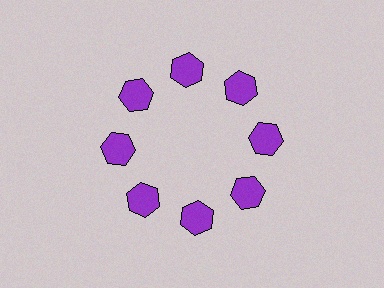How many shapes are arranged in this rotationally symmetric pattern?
There are 8 shapes, arranged in 8 groups of 1.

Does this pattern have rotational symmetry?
Yes, this pattern has 8-fold rotational symmetry. It looks the same after rotating 45 degrees around the center.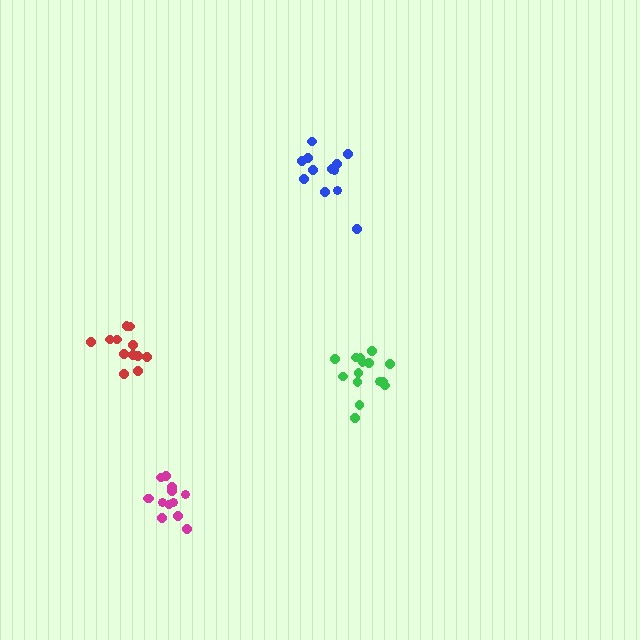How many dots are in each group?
Group 1: 12 dots, Group 2: 13 dots, Group 3: 12 dots, Group 4: 15 dots (52 total).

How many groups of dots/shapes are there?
There are 4 groups.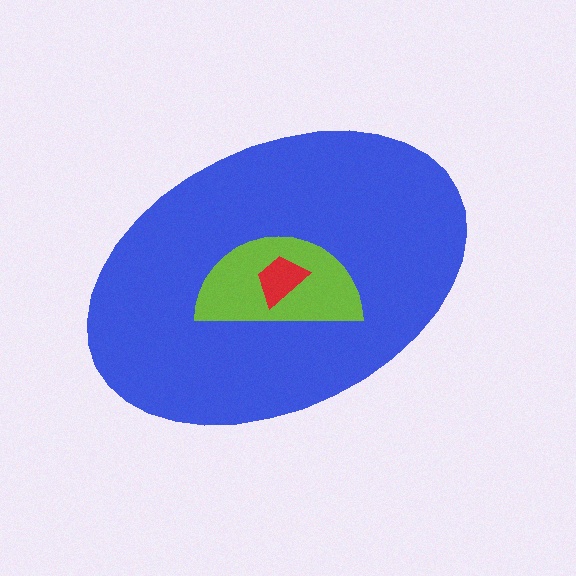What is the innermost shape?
The red trapezoid.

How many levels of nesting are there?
3.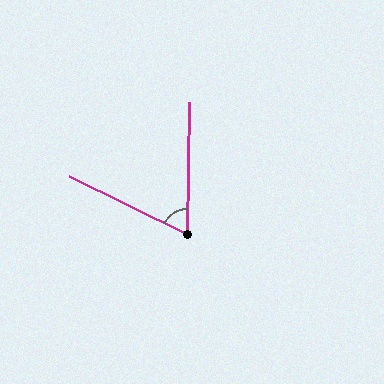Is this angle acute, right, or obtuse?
It is acute.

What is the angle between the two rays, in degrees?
Approximately 65 degrees.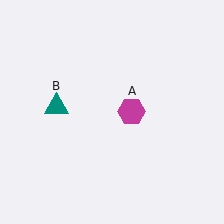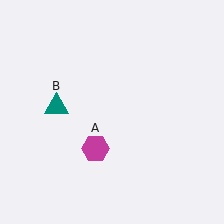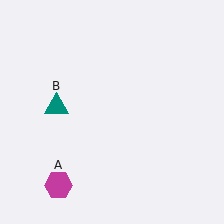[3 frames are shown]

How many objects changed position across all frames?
1 object changed position: magenta hexagon (object A).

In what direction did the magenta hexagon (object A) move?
The magenta hexagon (object A) moved down and to the left.